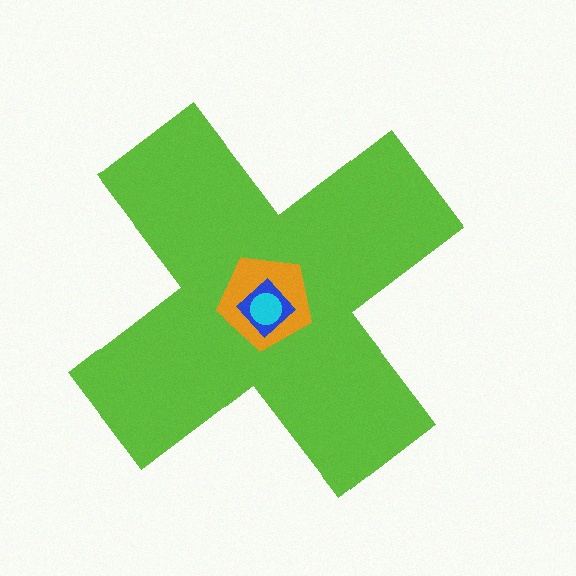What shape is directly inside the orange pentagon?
The blue diamond.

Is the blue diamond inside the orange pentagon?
Yes.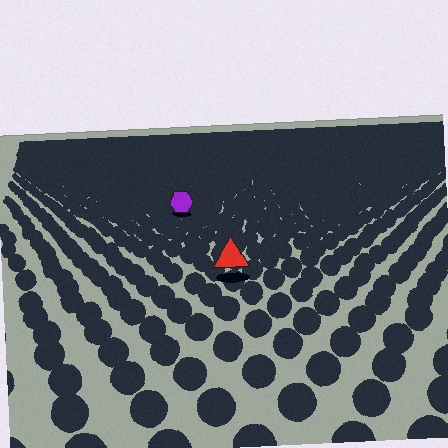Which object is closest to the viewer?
The red triangle is closest. The texture marks near it are larger and more spread out.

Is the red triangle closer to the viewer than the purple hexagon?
Yes. The red triangle is closer — you can tell from the texture gradient: the ground texture is coarser near it.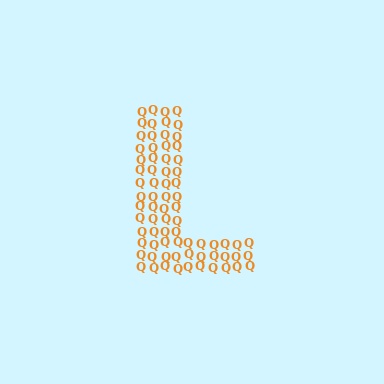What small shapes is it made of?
It is made of small letter Q's.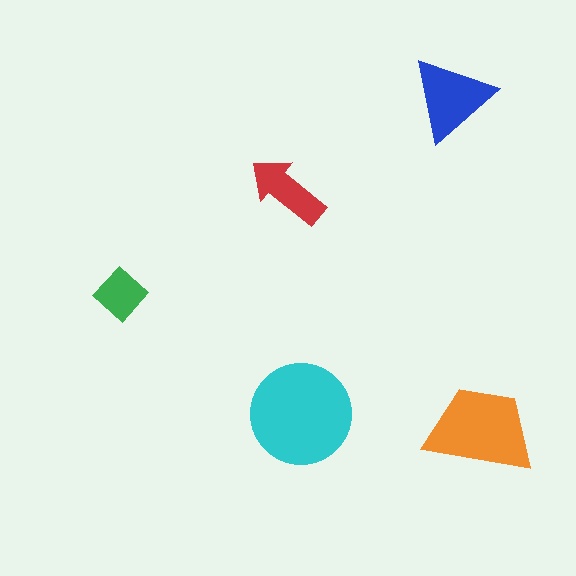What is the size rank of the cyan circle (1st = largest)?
1st.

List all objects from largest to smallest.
The cyan circle, the orange trapezoid, the blue triangle, the red arrow, the green diamond.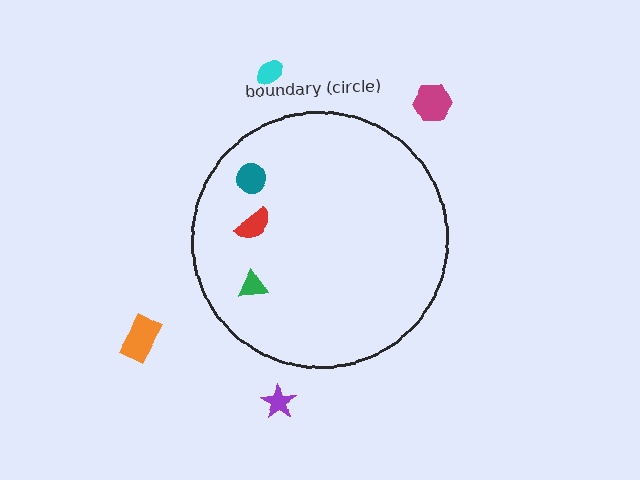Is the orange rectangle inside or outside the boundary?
Outside.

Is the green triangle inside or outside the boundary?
Inside.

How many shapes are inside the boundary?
3 inside, 4 outside.